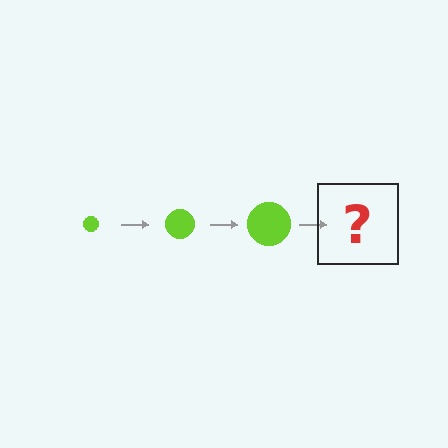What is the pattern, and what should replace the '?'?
The pattern is that the circle gets progressively larger each step. The '?' should be a lime circle, larger than the previous one.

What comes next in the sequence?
The next element should be a lime circle, larger than the previous one.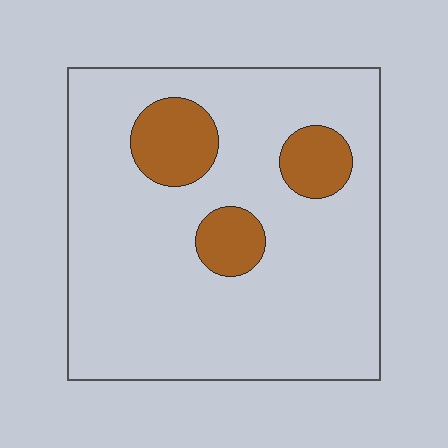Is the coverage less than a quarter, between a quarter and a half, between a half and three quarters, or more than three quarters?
Less than a quarter.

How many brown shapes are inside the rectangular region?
3.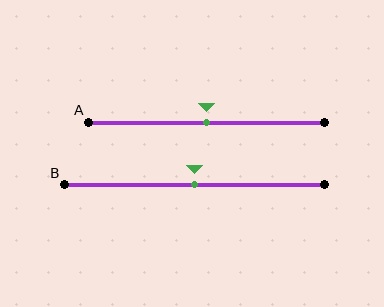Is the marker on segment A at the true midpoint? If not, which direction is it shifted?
Yes, the marker on segment A is at the true midpoint.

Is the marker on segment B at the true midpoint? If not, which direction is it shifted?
Yes, the marker on segment B is at the true midpoint.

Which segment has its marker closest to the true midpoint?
Segment A has its marker closest to the true midpoint.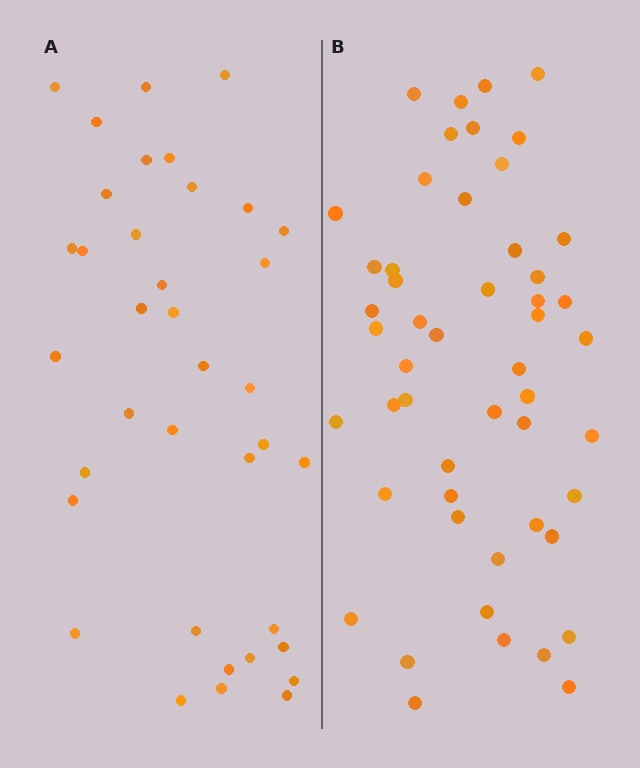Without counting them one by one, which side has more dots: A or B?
Region B (the right region) has more dots.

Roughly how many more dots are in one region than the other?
Region B has approximately 15 more dots than region A.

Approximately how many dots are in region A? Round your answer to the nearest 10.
About 40 dots. (The exact count is 37, which rounds to 40.)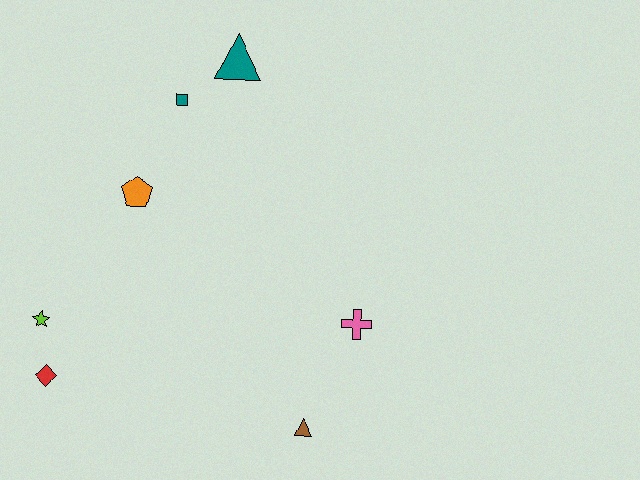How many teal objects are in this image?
There are 2 teal objects.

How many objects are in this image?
There are 7 objects.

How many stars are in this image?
There is 1 star.